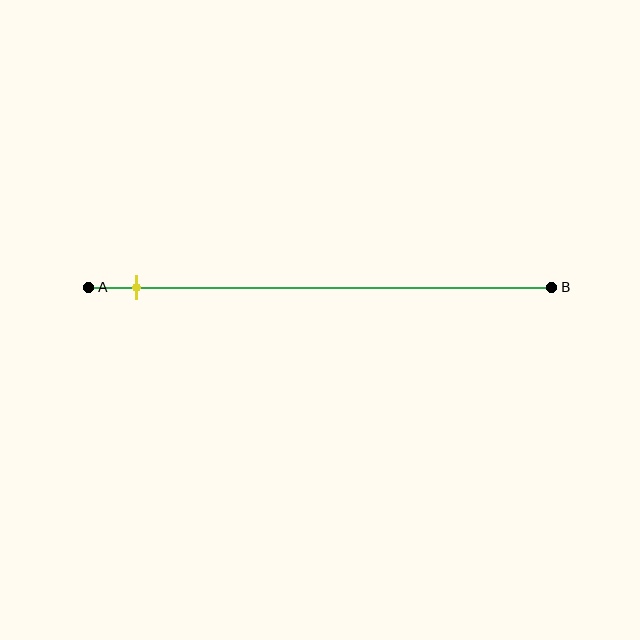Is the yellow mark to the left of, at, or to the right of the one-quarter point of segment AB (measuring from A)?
The yellow mark is to the left of the one-quarter point of segment AB.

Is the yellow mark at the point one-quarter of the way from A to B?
No, the mark is at about 10% from A, not at the 25% one-quarter point.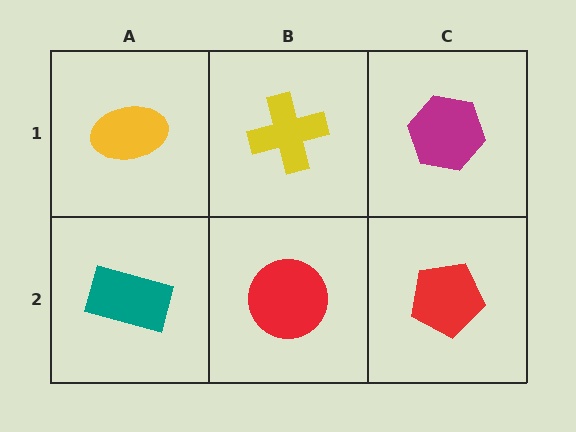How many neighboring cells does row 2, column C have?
2.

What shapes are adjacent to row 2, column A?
A yellow ellipse (row 1, column A), a red circle (row 2, column B).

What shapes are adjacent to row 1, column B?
A red circle (row 2, column B), a yellow ellipse (row 1, column A), a magenta hexagon (row 1, column C).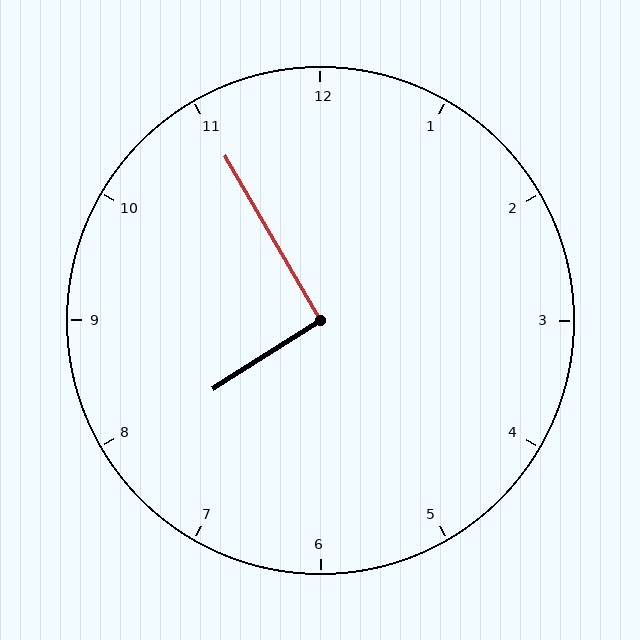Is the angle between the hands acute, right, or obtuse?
It is right.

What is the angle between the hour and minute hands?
Approximately 92 degrees.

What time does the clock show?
7:55.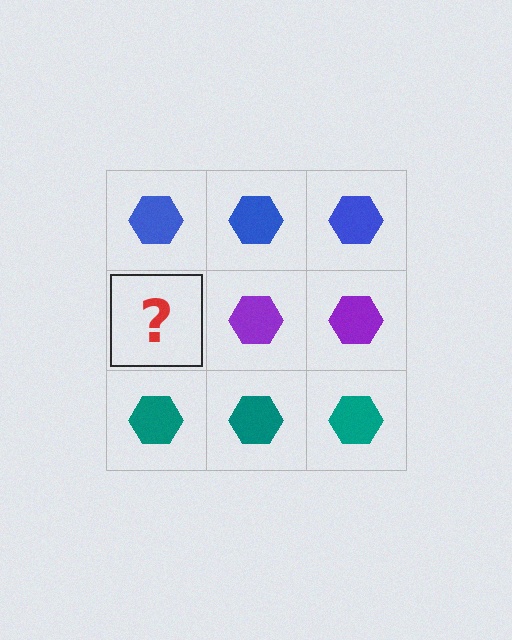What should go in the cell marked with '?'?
The missing cell should contain a purple hexagon.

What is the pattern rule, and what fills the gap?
The rule is that each row has a consistent color. The gap should be filled with a purple hexagon.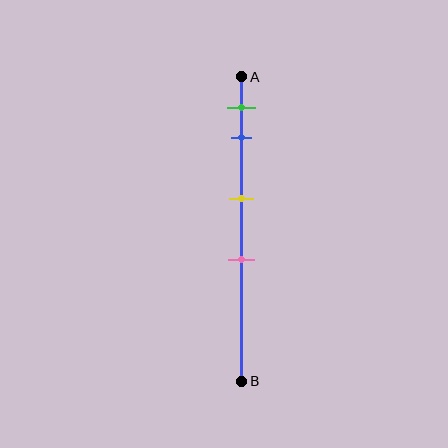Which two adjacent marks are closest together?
The green and blue marks are the closest adjacent pair.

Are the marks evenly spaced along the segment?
No, the marks are not evenly spaced.